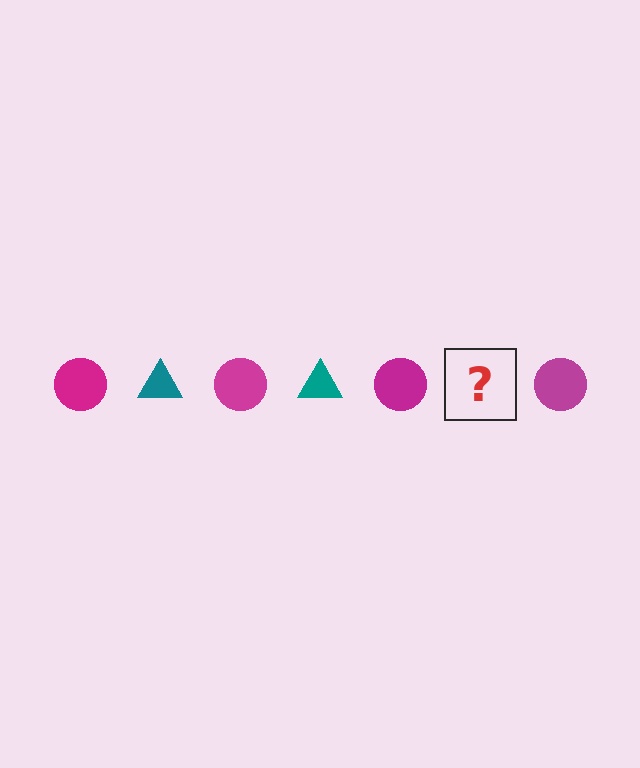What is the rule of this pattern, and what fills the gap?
The rule is that the pattern alternates between magenta circle and teal triangle. The gap should be filled with a teal triangle.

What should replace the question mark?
The question mark should be replaced with a teal triangle.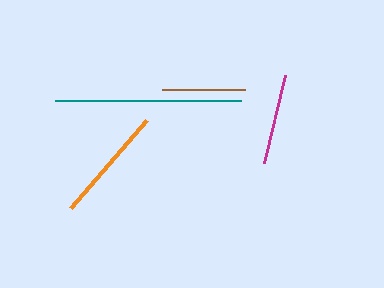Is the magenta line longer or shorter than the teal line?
The teal line is longer than the magenta line.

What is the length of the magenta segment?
The magenta segment is approximately 90 pixels long.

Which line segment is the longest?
The teal line is the longest at approximately 186 pixels.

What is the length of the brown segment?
The brown segment is approximately 83 pixels long.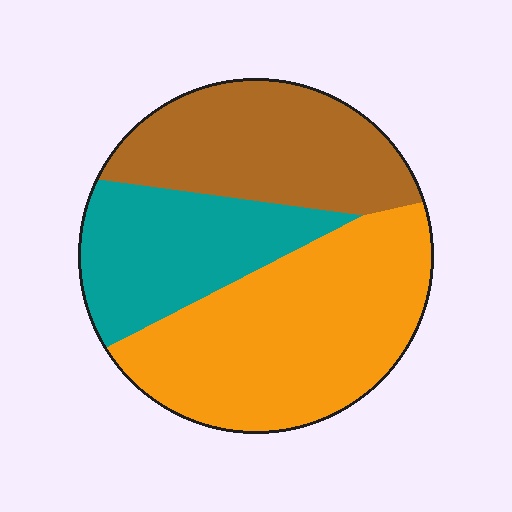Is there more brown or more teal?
Brown.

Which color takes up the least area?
Teal, at roughly 25%.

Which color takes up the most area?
Orange, at roughly 45%.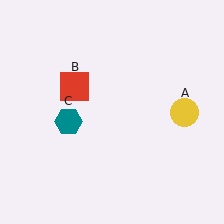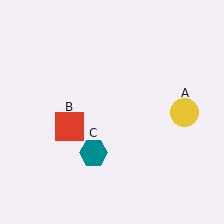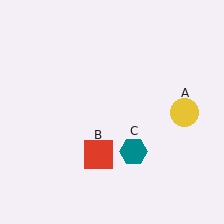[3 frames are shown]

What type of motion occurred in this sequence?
The red square (object B), teal hexagon (object C) rotated counterclockwise around the center of the scene.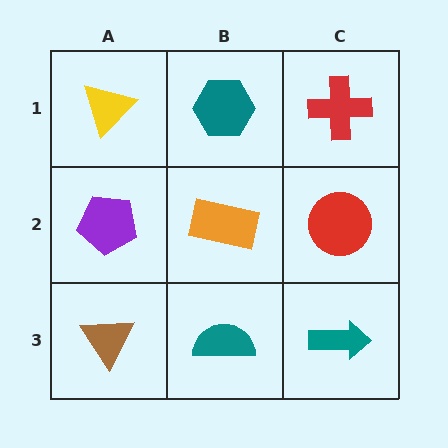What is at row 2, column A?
A purple pentagon.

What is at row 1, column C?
A red cross.